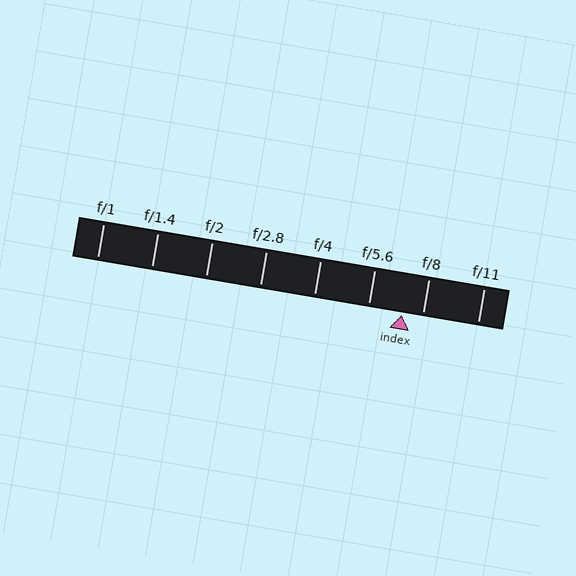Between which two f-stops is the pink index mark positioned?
The index mark is between f/5.6 and f/8.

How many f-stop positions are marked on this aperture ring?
There are 8 f-stop positions marked.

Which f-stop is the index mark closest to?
The index mark is closest to f/8.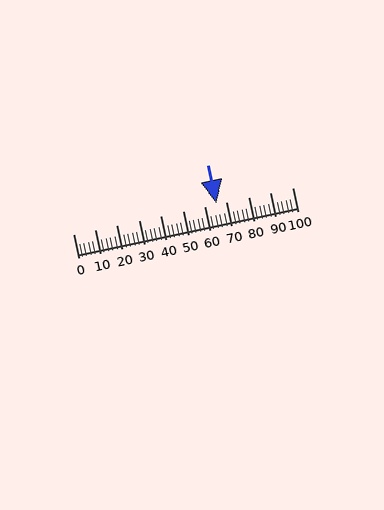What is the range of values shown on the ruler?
The ruler shows values from 0 to 100.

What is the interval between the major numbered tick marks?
The major tick marks are spaced 10 units apart.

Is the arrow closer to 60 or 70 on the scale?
The arrow is closer to 70.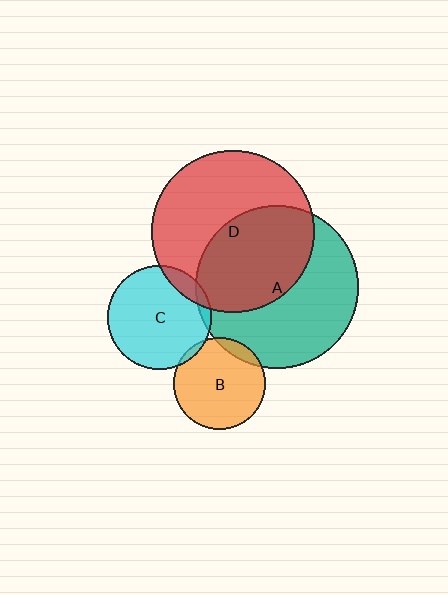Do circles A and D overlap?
Yes.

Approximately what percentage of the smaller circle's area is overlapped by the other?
Approximately 45%.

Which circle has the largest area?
Circle A (teal).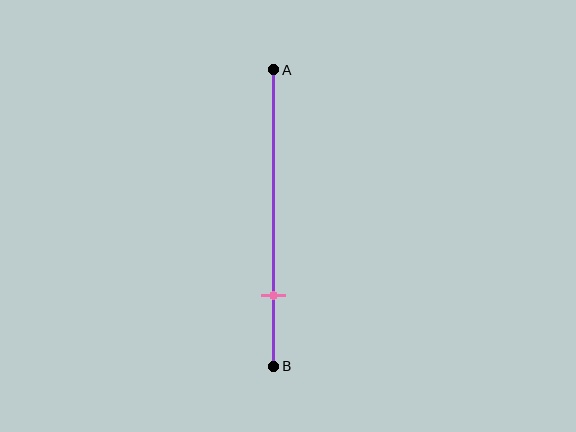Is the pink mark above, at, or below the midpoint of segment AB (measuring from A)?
The pink mark is below the midpoint of segment AB.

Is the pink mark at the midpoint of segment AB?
No, the mark is at about 75% from A, not at the 50% midpoint.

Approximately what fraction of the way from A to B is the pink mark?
The pink mark is approximately 75% of the way from A to B.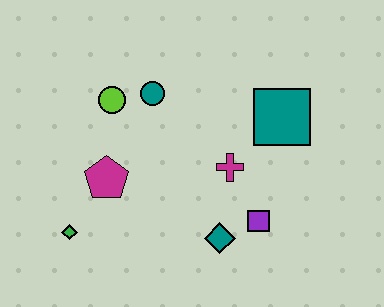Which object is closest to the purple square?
The teal diamond is closest to the purple square.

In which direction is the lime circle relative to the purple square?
The lime circle is to the left of the purple square.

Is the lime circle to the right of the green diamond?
Yes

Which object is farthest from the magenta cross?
The green diamond is farthest from the magenta cross.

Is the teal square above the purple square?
Yes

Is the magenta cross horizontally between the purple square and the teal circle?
Yes